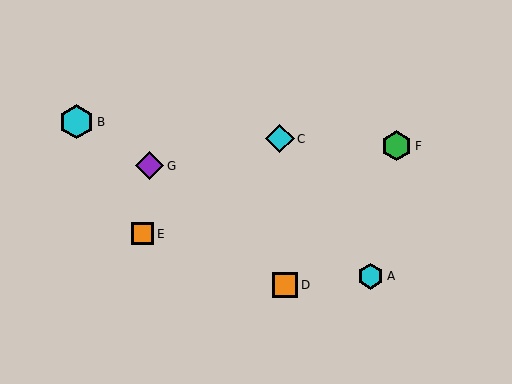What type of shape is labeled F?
Shape F is a green hexagon.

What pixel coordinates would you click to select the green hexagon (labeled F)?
Click at (397, 146) to select the green hexagon F.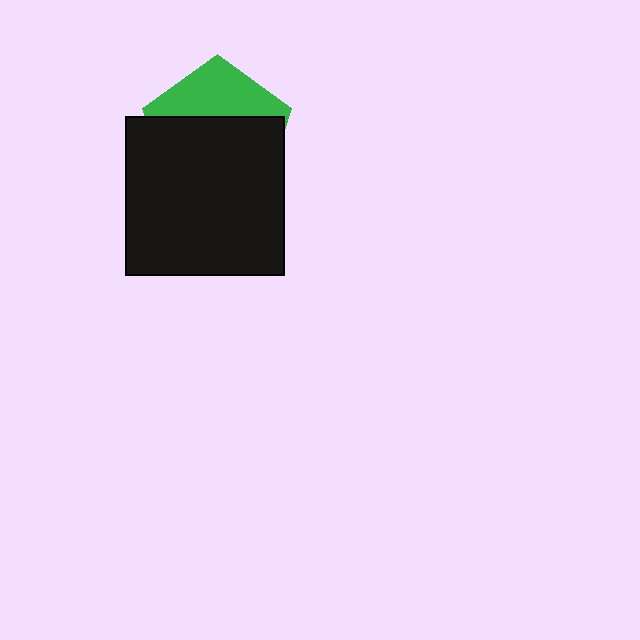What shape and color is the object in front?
The object in front is a black square.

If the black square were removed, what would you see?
You would see the complete green pentagon.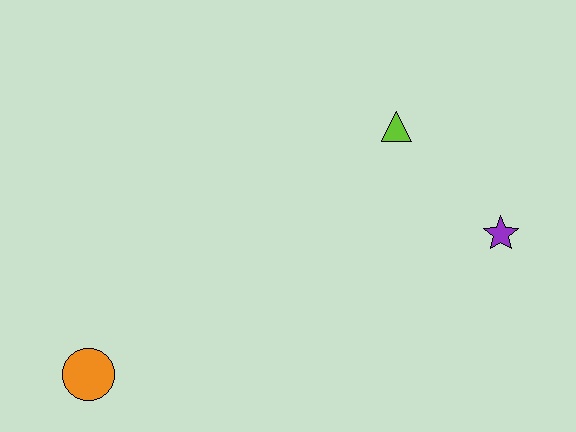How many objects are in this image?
There are 3 objects.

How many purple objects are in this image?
There is 1 purple object.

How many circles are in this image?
There is 1 circle.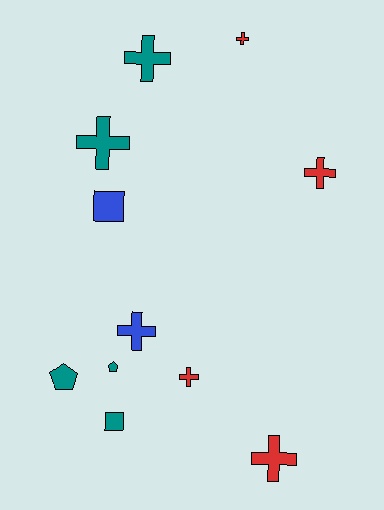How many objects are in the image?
There are 11 objects.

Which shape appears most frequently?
Cross, with 7 objects.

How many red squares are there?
There are no red squares.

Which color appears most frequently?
Teal, with 5 objects.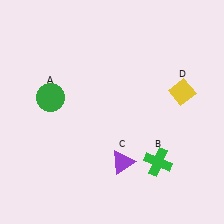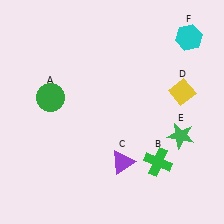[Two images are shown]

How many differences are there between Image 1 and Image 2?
There are 2 differences between the two images.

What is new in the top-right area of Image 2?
A cyan hexagon (F) was added in the top-right area of Image 2.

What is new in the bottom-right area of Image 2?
A green star (E) was added in the bottom-right area of Image 2.